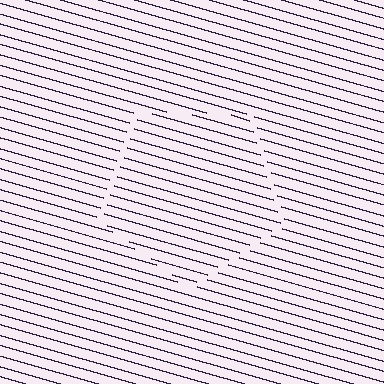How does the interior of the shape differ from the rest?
The interior of the shape contains the same grating, shifted by half a period — the contour is defined by the phase discontinuity where line-ends from the inner and outer gratings abut.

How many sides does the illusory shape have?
5 sides — the line-ends trace a pentagon.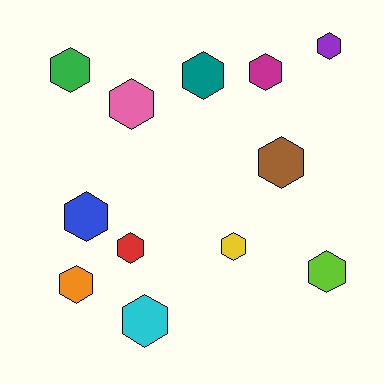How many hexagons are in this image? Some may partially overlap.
There are 12 hexagons.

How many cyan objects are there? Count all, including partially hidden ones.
There is 1 cyan object.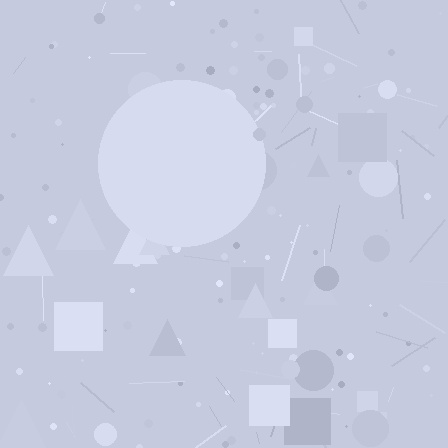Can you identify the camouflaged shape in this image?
The camouflaged shape is a circle.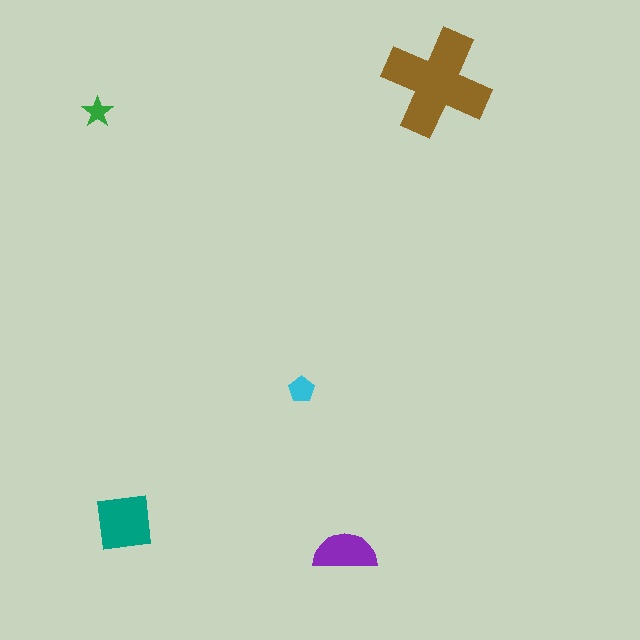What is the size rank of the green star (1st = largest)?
5th.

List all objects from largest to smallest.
The brown cross, the teal square, the purple semicircle, the cyan pentagon, the green star.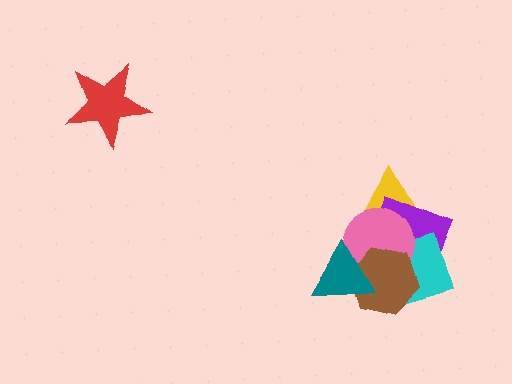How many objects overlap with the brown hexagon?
4 objects overlap with the brown hexagon.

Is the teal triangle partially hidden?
No, no other shape covers it.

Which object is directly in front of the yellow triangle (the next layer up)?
The purple rectangle is directly in front of the yellow triangle.